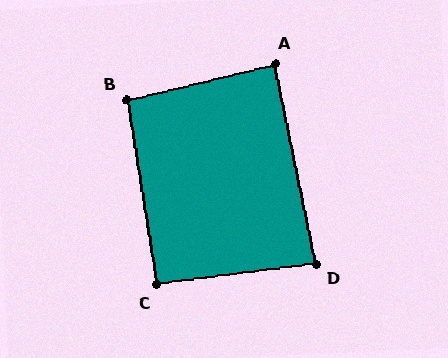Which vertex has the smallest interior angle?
D, at approximately 86 degrees.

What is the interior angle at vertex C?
Approximately 92 degrees (approximately right).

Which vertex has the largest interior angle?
B, at approximately 94 degrees.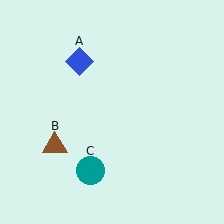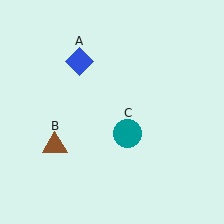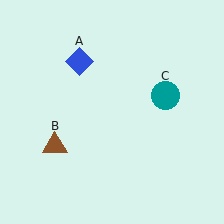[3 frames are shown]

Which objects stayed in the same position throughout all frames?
Blue diamond (object A) and brown triangle (object B) remained stationary.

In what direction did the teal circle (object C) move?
The teal circle (object C) moved up and to the right.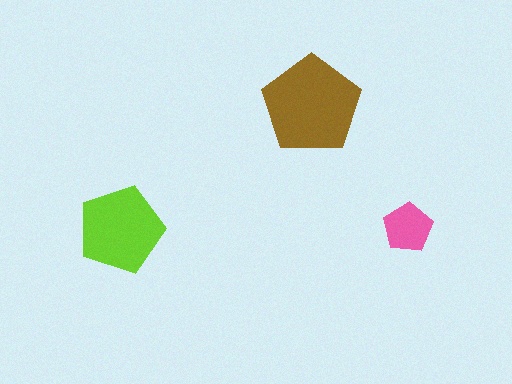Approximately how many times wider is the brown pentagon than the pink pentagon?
About 2 times wider.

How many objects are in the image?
There are 3 objects in the image.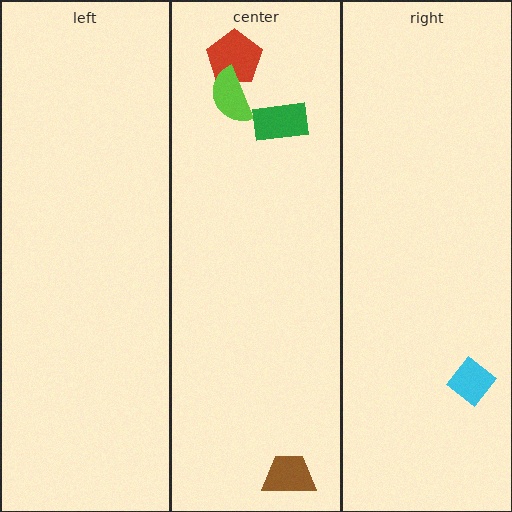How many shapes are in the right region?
1.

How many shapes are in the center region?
4.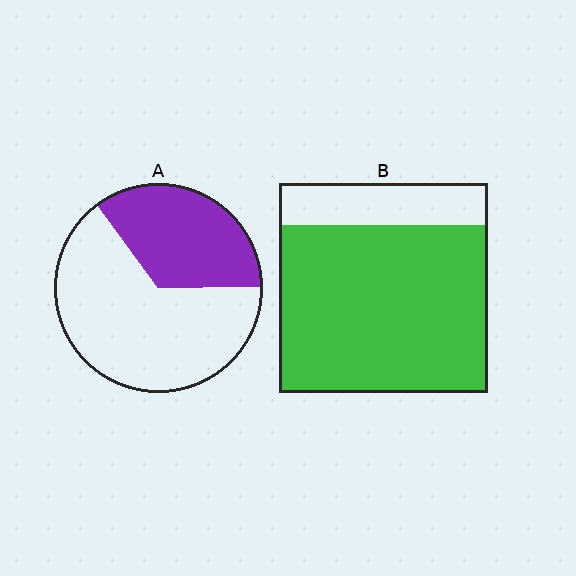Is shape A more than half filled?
No.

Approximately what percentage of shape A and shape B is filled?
A is approximately 35% and B is approximately 80%.